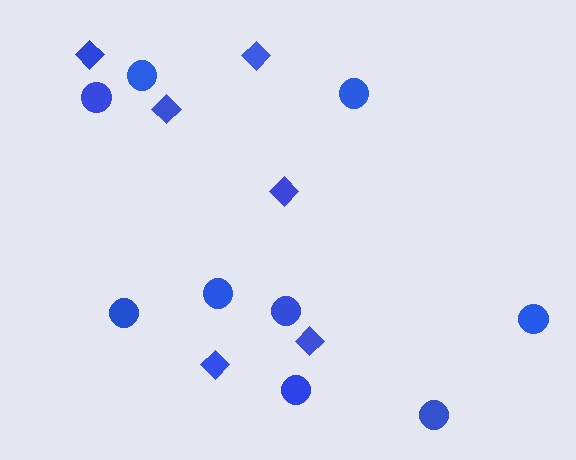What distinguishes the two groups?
There are 2 groups: one group of circles (9) and one group of diamonds (6).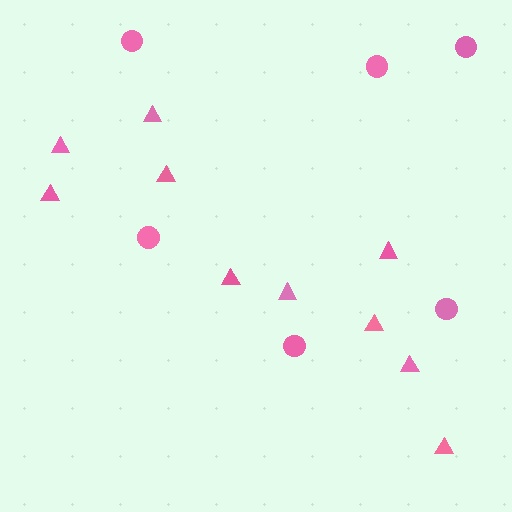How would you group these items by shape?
There are 2 groups: one group of circles (6) and one group of triangles (10).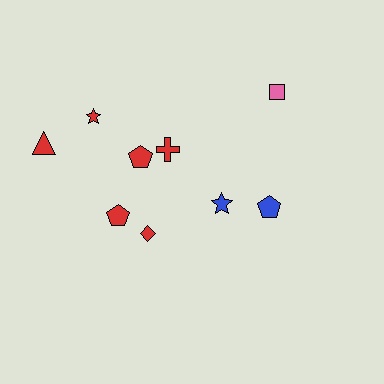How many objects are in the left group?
There are 6 objects.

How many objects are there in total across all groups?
There are 9 objects.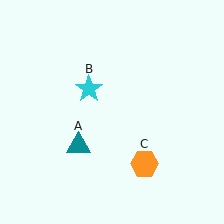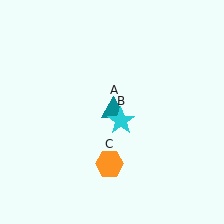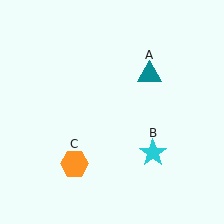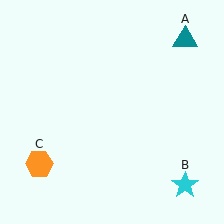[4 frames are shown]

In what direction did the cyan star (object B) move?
The cyan star (object B) moved down and to the right.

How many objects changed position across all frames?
3 objects changed position: teal triangle (object A), cyan star (object B), orange hexagon (object C).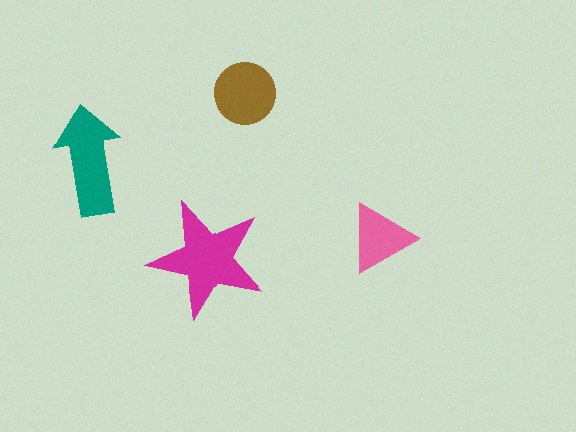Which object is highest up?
The brown circle is topmost.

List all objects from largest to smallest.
The magenta star, the teal arrow, the brown circle, the pink triangle.